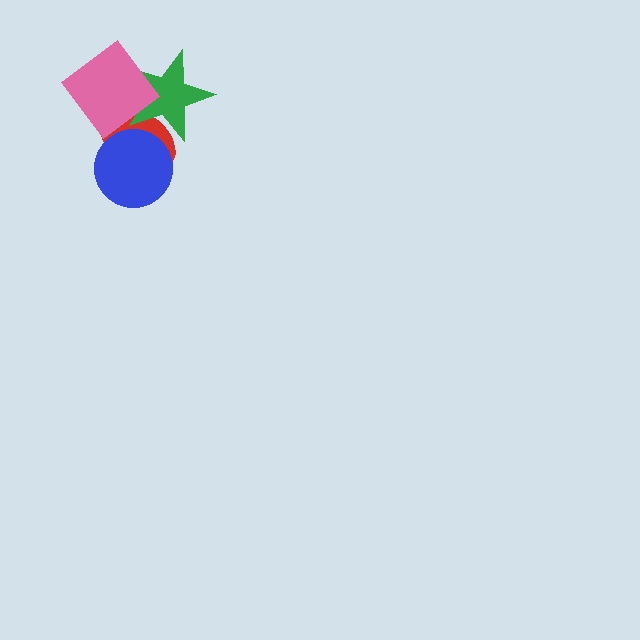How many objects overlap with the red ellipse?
3 objects overlap with the red ellipse.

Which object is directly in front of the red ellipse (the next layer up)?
The green star is directly in front of the red ellipse.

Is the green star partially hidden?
Yes, it is partially covered by another shape.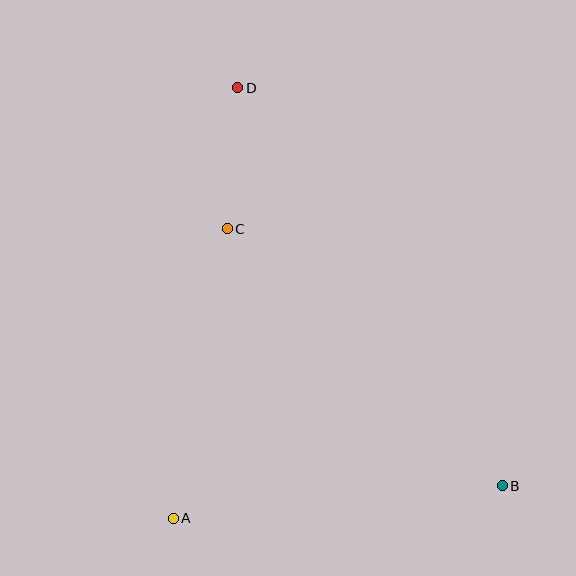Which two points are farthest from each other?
Points B and D are farthest from each other.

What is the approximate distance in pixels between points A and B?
The distance between A and B is approximately 331 pixels.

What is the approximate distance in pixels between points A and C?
The distance between A and C is approximately 295 pixels.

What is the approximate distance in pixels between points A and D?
The distance between A and D is approximately 435 pixels.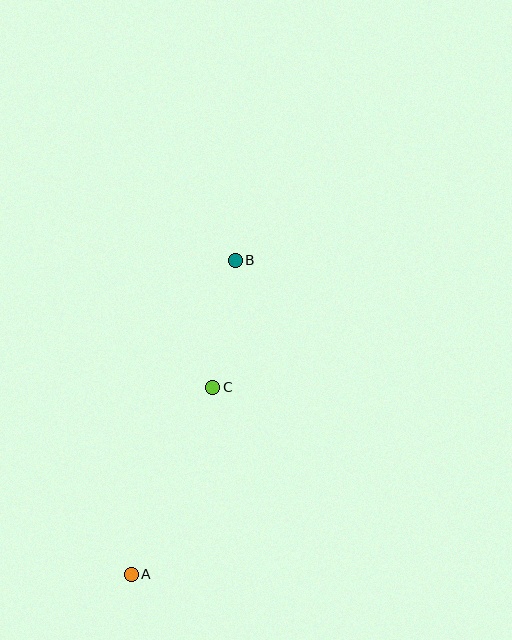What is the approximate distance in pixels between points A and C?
The distance between A and C is approximately 204 pixels.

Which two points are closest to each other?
Points B and C are closest to each other.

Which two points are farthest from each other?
Points A and B are farthest from each other.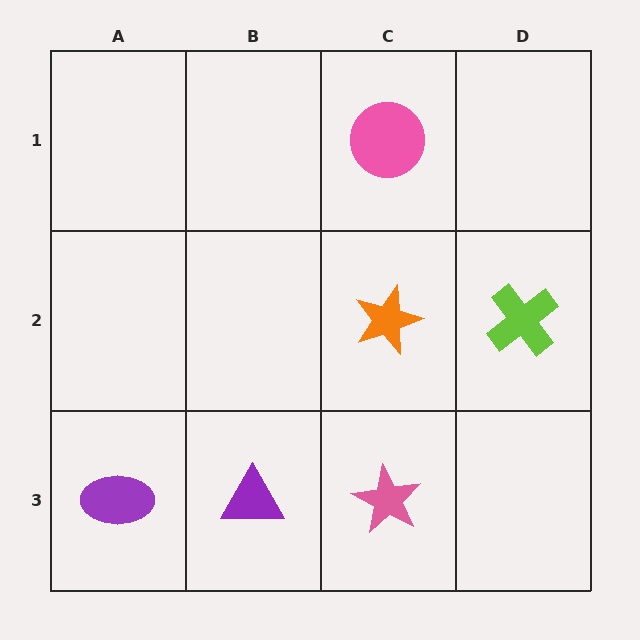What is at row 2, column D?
A lime cross.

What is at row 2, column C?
An orange star.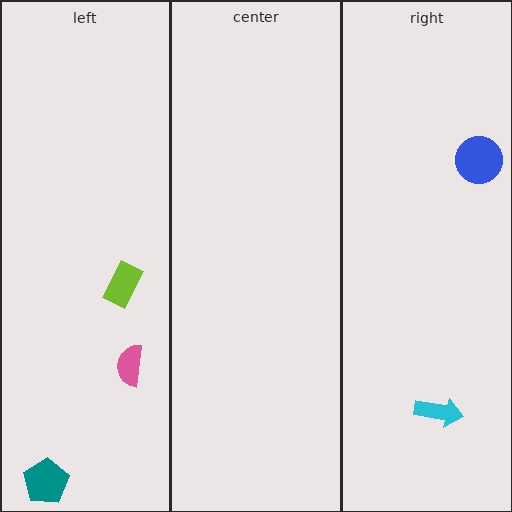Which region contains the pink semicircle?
The left region.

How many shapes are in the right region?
2.